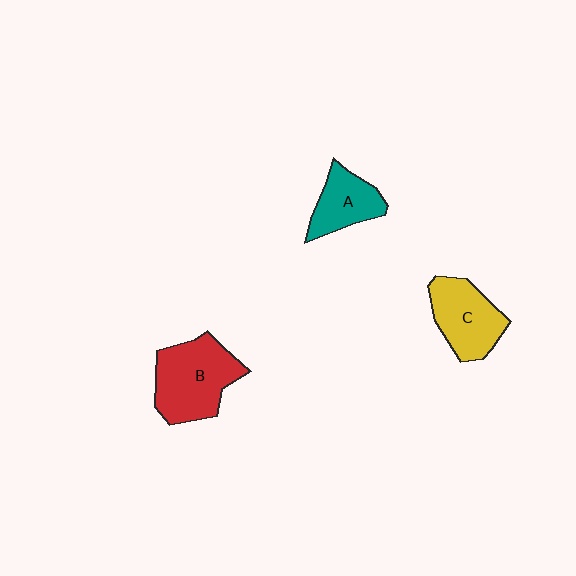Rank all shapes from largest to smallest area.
From largest to smallest: B (red), C (yellow), A (teal).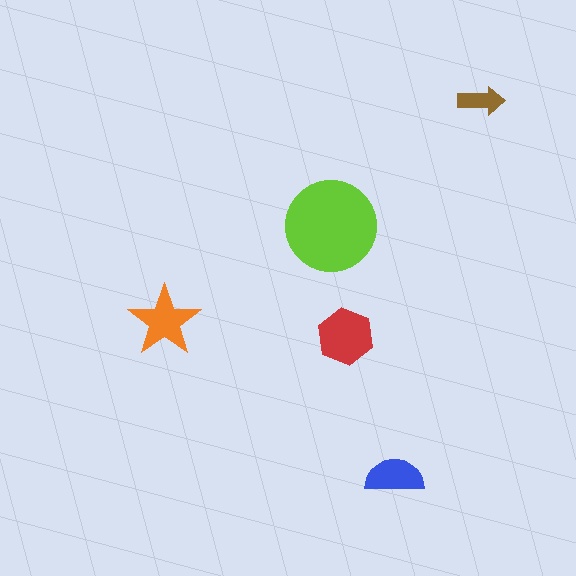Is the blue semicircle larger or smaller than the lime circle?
Smaller.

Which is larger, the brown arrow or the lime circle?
The lime circle.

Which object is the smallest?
The brown arrow.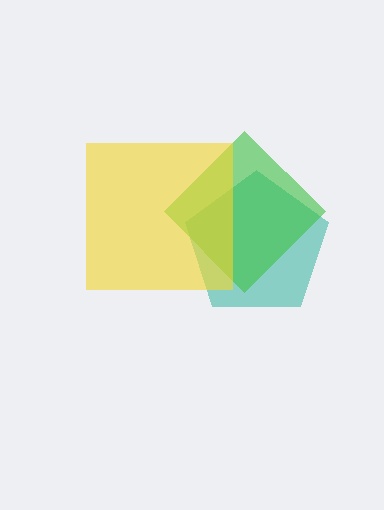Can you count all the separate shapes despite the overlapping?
Yes, there are 3 separate shapes.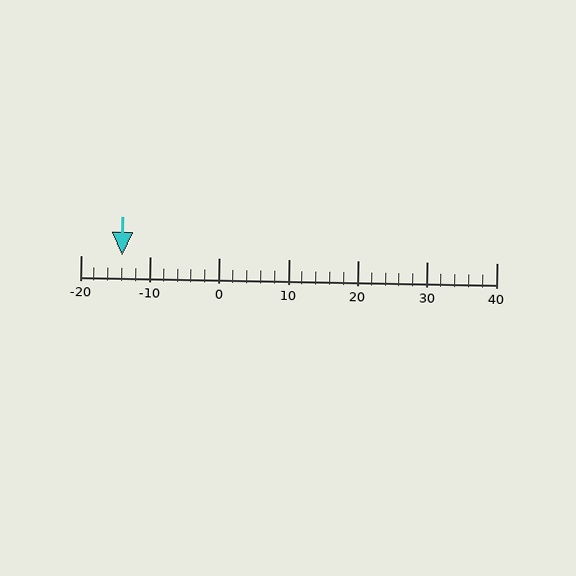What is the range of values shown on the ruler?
The ruler shows values from -20 to 40.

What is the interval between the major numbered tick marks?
The major tick marks are spaced 10 units apart.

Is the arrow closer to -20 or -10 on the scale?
The arrow is closer to -10.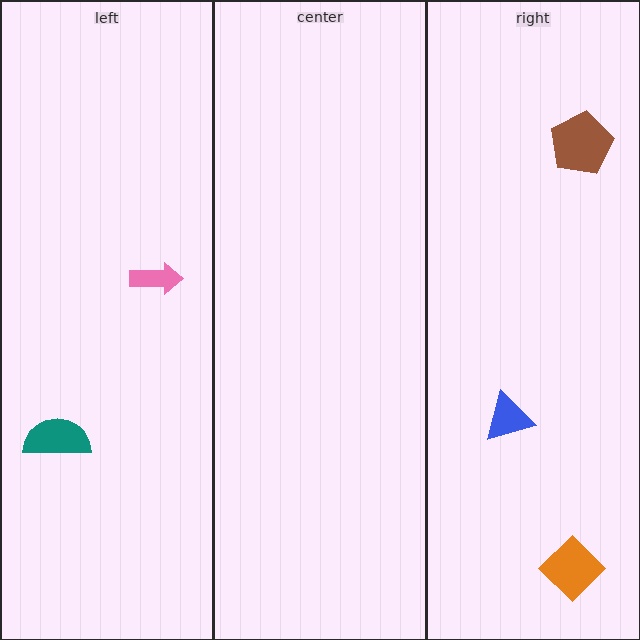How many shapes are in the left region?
2.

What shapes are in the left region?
The teal semicircle, the pink arrow.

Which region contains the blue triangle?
The right region.